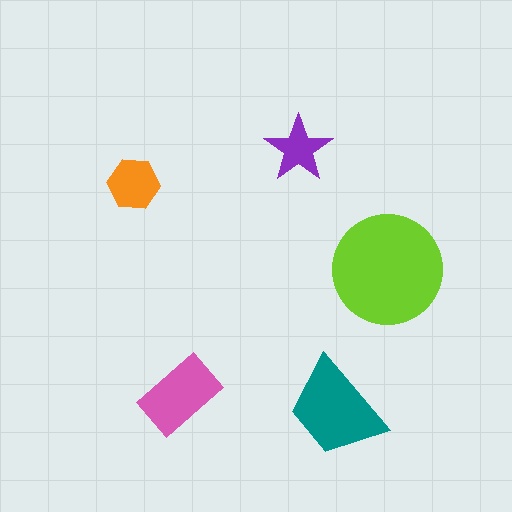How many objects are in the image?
There are 5 objects in the image.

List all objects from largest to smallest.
The lime circle, the teal trapezoid, the pink rectangle, the orange hexagon, the purple star.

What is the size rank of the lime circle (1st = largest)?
1st.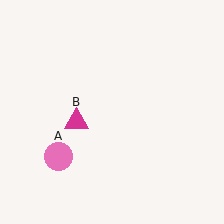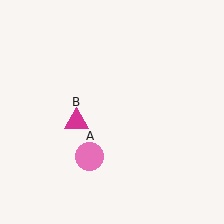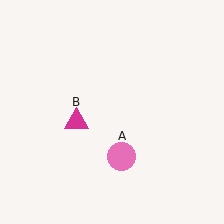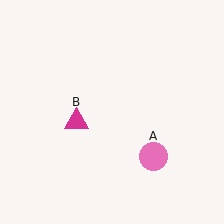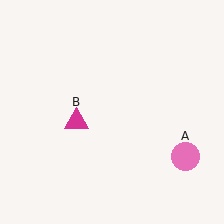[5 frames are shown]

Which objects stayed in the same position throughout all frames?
Magenta triangle (object B) remained stationary.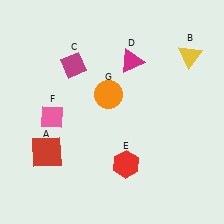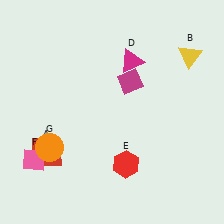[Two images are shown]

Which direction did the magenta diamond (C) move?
The magenta diamond (C) moved right.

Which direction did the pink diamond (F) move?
The pink diamond (F) moved down.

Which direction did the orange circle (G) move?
The orange circle (G) moved left.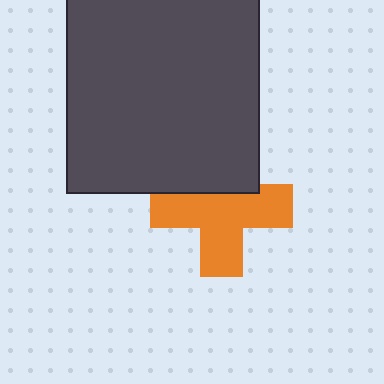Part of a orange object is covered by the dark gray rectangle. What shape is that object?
It is a cross.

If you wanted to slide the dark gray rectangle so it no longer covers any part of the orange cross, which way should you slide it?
Slide it up — that is the most direct way to separate the two shapes.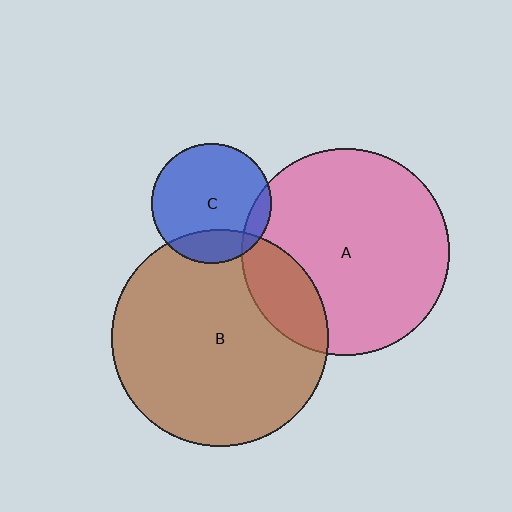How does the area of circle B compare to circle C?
Approximately 3.3 times.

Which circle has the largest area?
Circle B (brown).